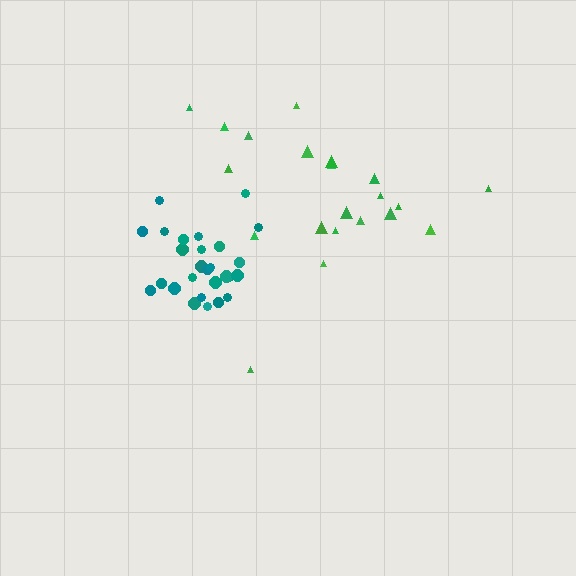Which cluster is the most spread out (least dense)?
Green.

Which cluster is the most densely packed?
Teal.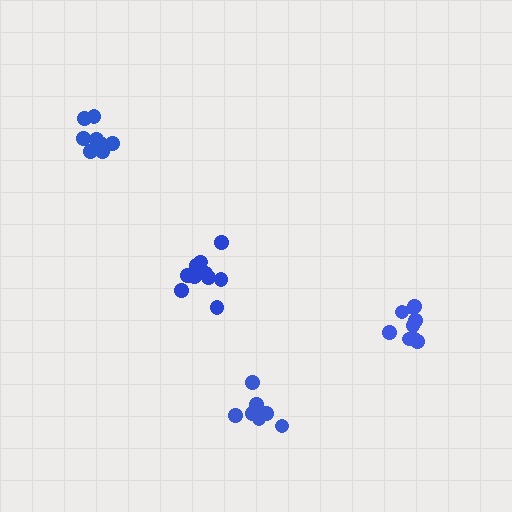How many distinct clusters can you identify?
There are 4 distinct clusters.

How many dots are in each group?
Group 1: 9 dots, Group 2: 10 dots, Group 3: 8 dots, Group 4: 8 dots (35 total).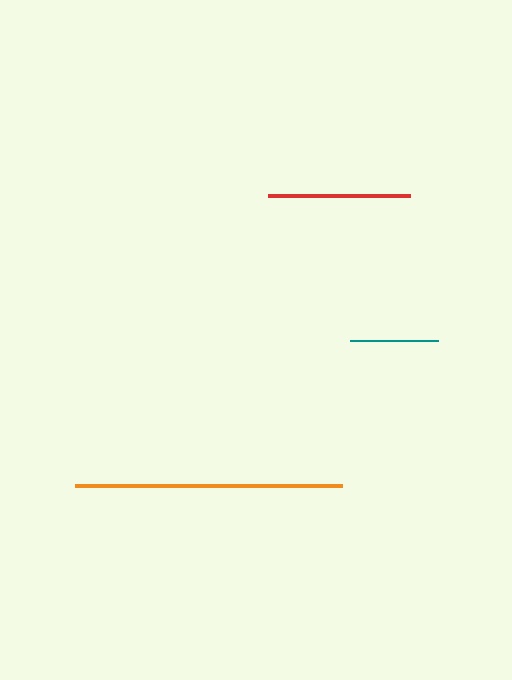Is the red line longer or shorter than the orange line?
The orange line is longer than the red line.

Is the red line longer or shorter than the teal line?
The red line is longer than the teal line.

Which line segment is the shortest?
The teal line is the shortest at approximately 88 pixels.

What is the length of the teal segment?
The teal segment is approximately 88 pixels long.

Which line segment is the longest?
The orange line is the longest at approximately 266 pixels.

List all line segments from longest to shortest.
From longest to shortest: orange, red, teal.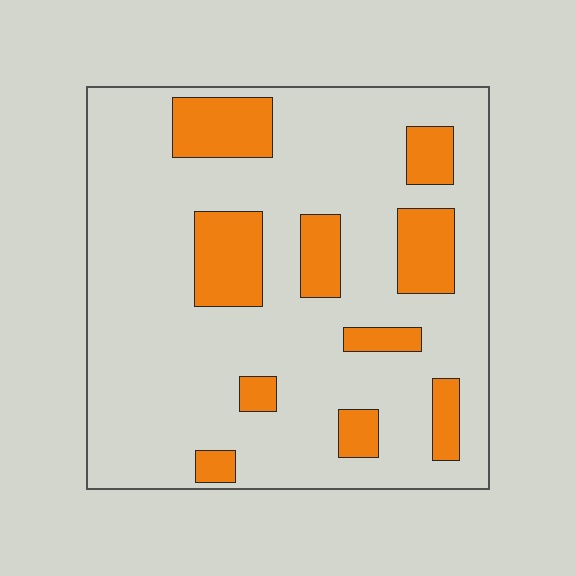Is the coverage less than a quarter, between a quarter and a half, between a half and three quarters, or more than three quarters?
Less than a quarter.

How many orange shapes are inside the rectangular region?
10.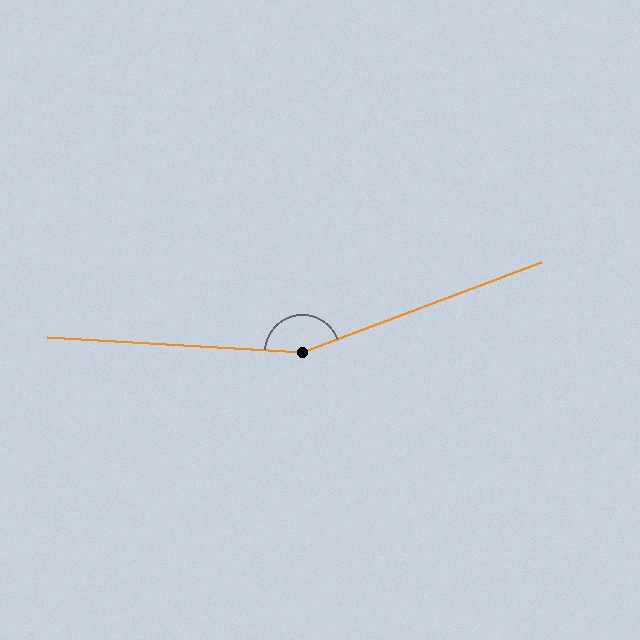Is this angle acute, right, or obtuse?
It is obtuse.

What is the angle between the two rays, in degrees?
Approximately 156 degrees.